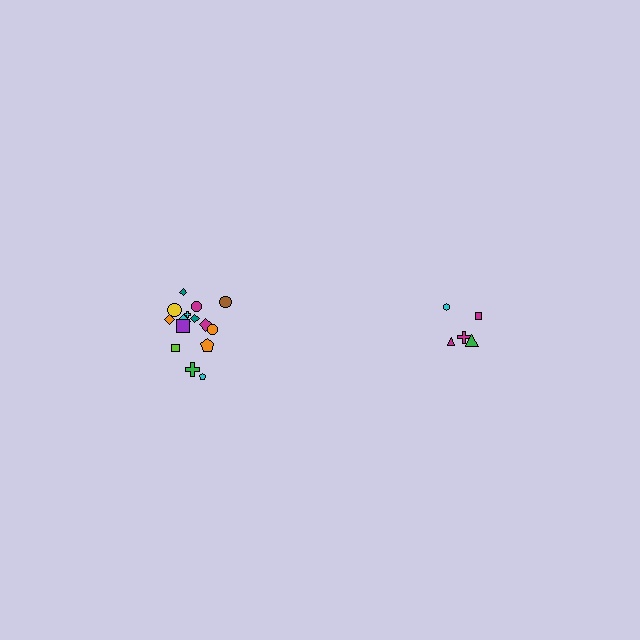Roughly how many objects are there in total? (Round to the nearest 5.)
Roughly 20 objects in total.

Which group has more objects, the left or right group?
The left group.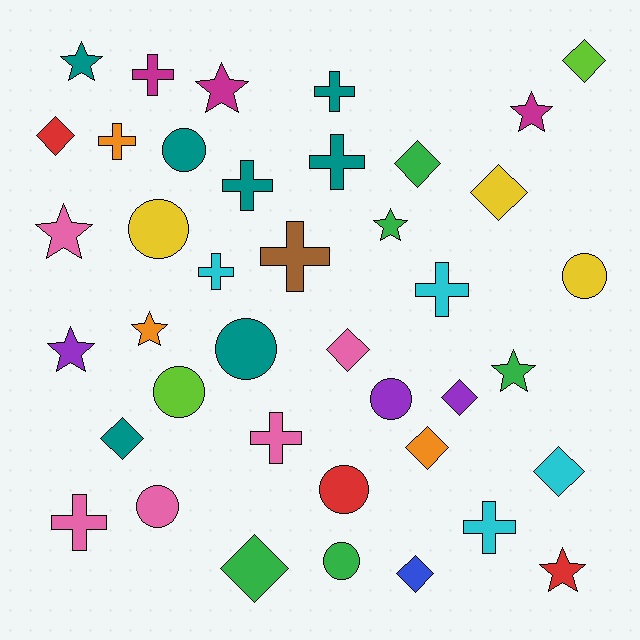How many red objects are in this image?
There are 3 red objects.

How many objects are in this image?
There are 40 objects.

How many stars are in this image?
There are 9 stars.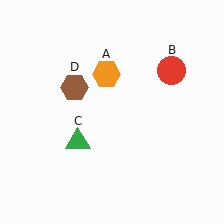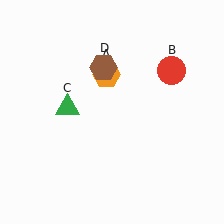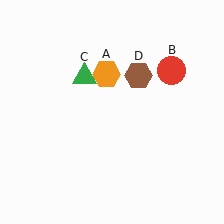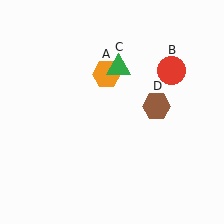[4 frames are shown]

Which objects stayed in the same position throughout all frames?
Orange hexagon (object A) and red circle (object B) remained stationary.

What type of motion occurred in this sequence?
The green triangle (object C), brown hexagon (object D) rotated clockwise around the center of the scene.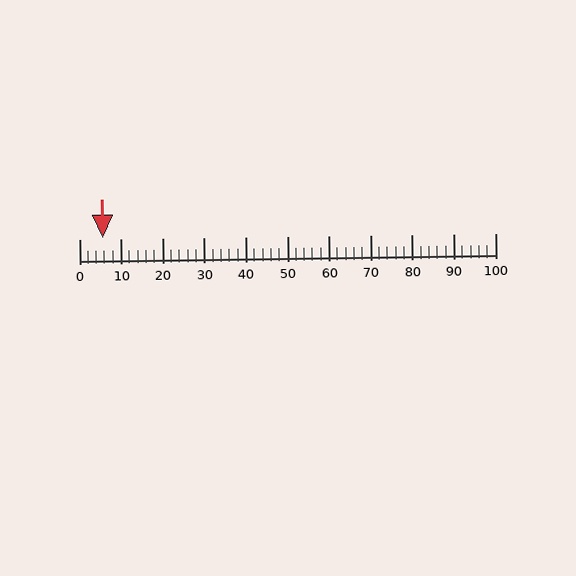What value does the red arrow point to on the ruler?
The red arrow points to approximately 6.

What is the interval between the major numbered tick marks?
The major tick marks are spaced 10 units apart.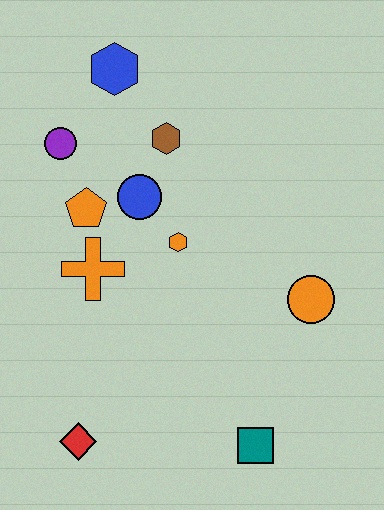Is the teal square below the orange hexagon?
Yes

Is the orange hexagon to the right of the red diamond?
Yes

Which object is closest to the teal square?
The orange circle is closest to the teal square.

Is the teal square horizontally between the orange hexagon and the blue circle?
No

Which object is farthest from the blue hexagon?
The teal square is farthest from the blue hexagon.